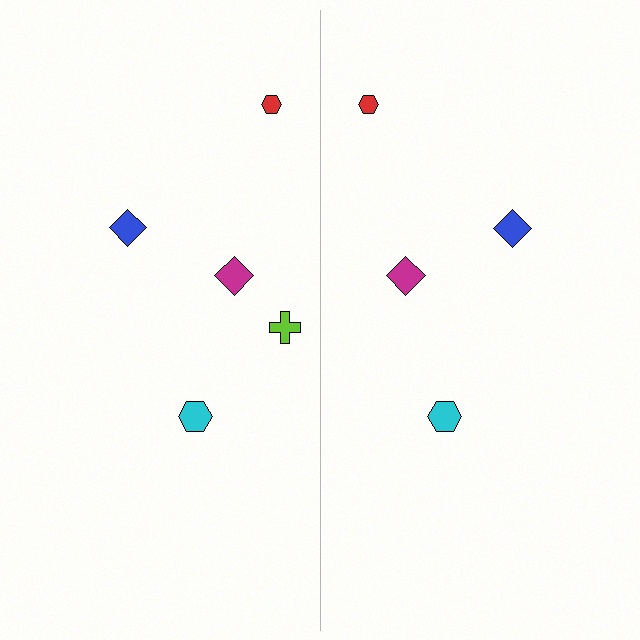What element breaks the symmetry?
A lime cross is missing from the right side.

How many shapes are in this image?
There are 9 shapes in this image.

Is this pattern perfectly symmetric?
No, the pattern is not perfectly symmetric. A lime cross is missing from the right side.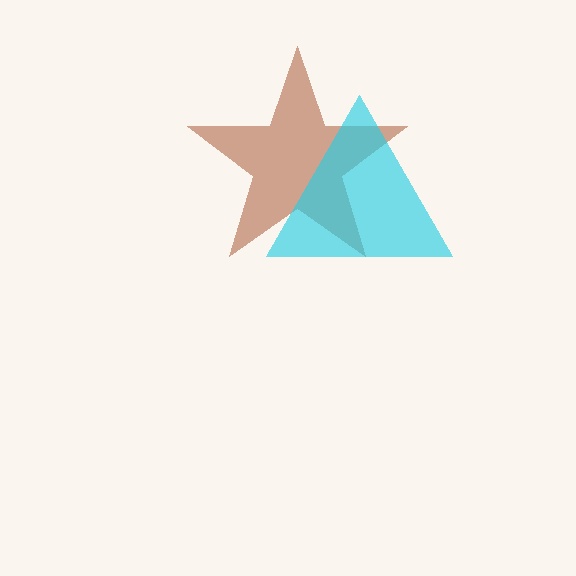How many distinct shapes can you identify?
There are 2 distinct shapes: a brown star, a cyan triangle.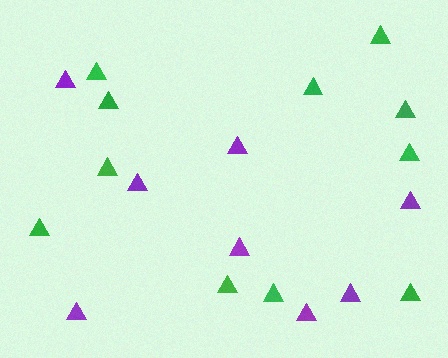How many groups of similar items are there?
There are 2 groups: one group of purple triangles (8) and one group of green triangles (11).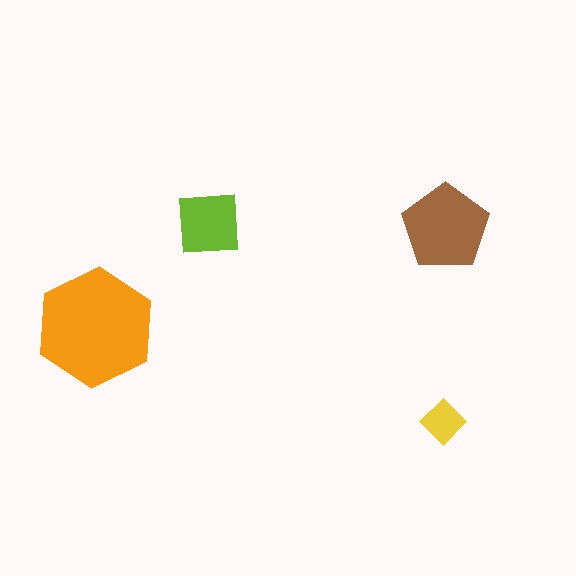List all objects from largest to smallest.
The orange hexagon, the brown pentagon, the lime square, the yellow diamond.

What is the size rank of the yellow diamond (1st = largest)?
4th.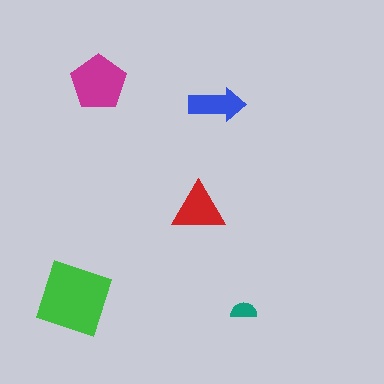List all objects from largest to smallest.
The green square, the magenta pentagon, the red triangle, the blue arrow, the teal semicircle.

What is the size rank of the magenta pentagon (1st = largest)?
2nd.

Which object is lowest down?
The teal semicircle is bottommost.